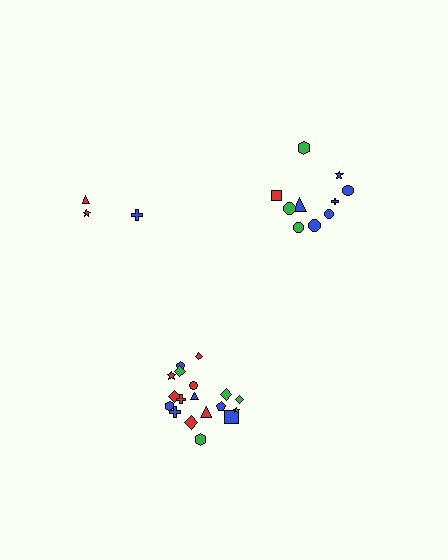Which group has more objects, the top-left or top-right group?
The top-right group.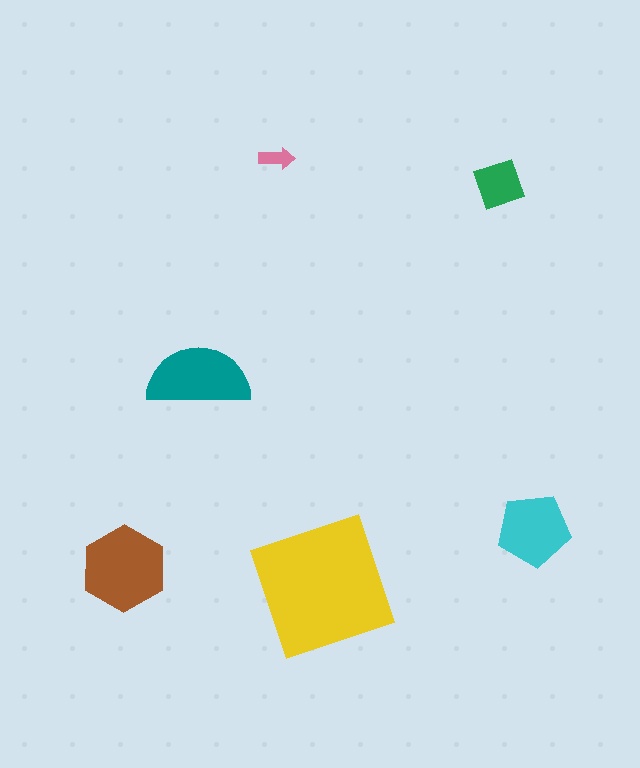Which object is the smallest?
The pink arrow.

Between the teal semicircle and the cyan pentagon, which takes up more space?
The teal semicircle.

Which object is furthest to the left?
The brown hexagon is leftmost.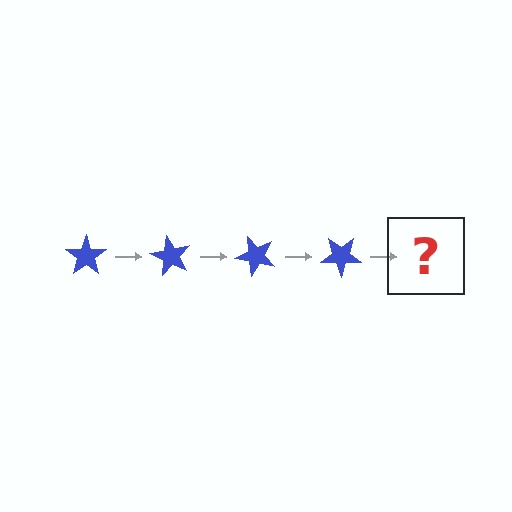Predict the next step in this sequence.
The next step is a blue star rotated 240 degrees.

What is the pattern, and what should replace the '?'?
The pattern is that the star rotates 60 degrees each step. The '?' should be a blue star rotated 240 degrees.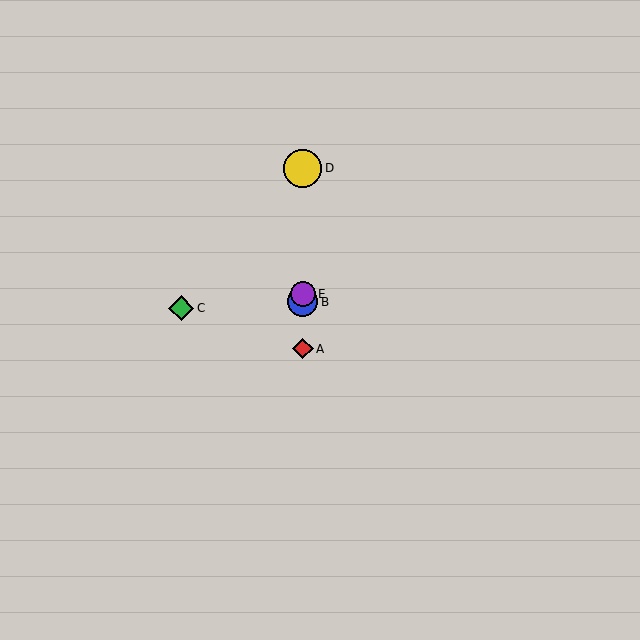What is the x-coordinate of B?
Object B is at x≈303.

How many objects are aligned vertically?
4 objects (A, B, D, E) are aligned vertically.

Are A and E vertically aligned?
Yes, both are at x≈303.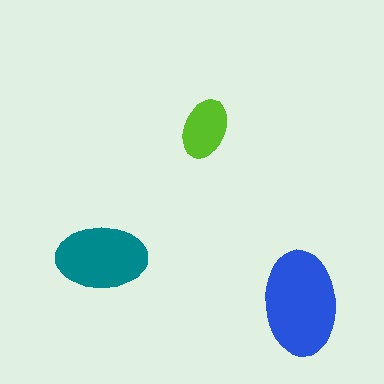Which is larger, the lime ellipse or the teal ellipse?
The teal one.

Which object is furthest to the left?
The teal ellipse is leftmost.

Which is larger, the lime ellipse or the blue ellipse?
The blue one.